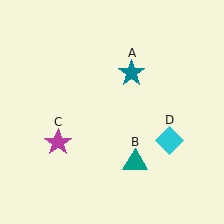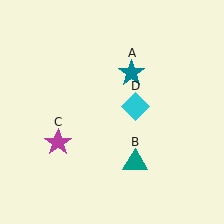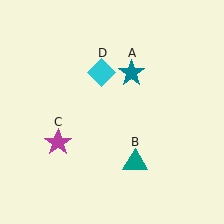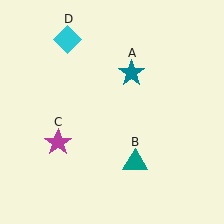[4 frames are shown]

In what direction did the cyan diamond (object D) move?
The cyan diamond (object D) moved up and to the left.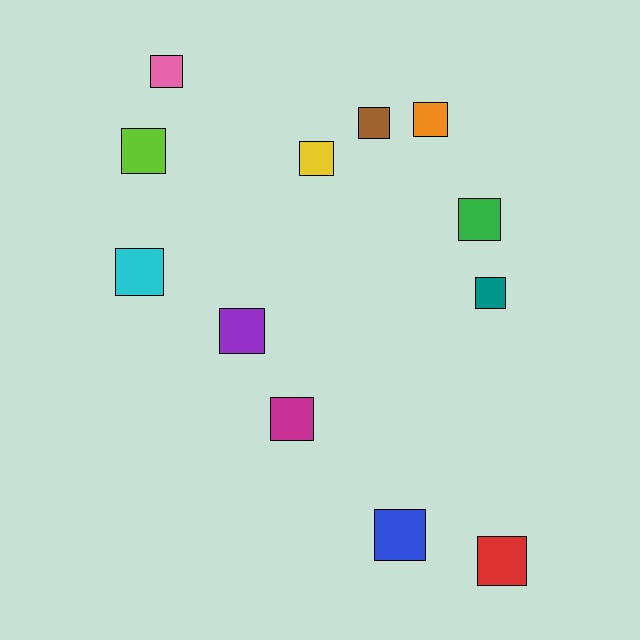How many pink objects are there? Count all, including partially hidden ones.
There is 1 pink object.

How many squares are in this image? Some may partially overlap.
There are 12 squares.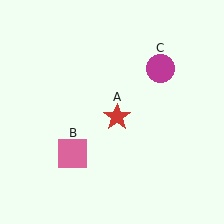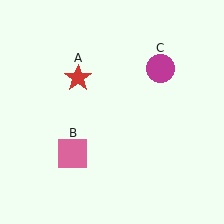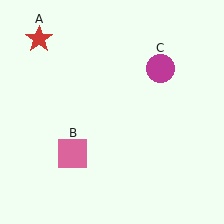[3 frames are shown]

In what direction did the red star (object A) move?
The red star (object A) moved up and to the left.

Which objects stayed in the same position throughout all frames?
Pink square (object B) and magenta circle (object C) remained stationary.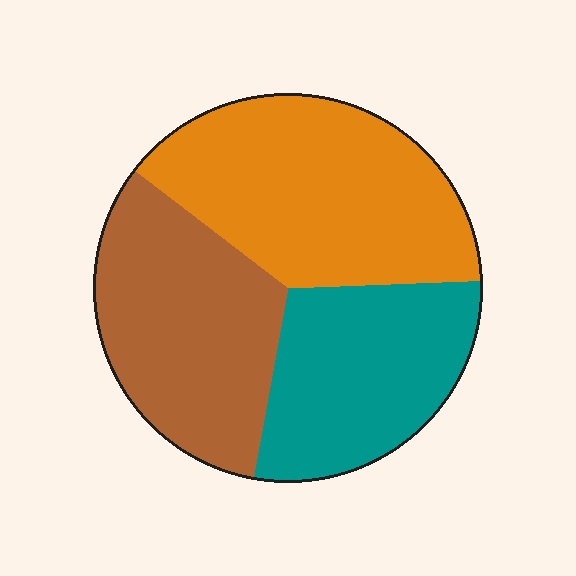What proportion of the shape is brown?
Brown covers roughly 35% of the shape.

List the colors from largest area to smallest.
From largest to smallest: orange, brown, teal.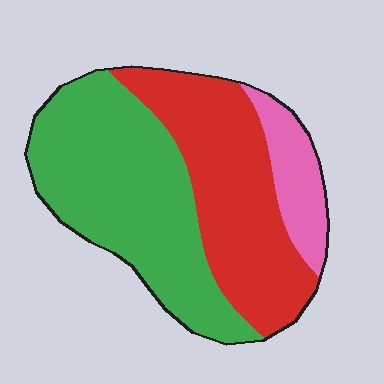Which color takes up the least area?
Pink, at roughly 10%.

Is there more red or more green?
Green.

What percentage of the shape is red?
Red takes up between a third and a half of the shape.